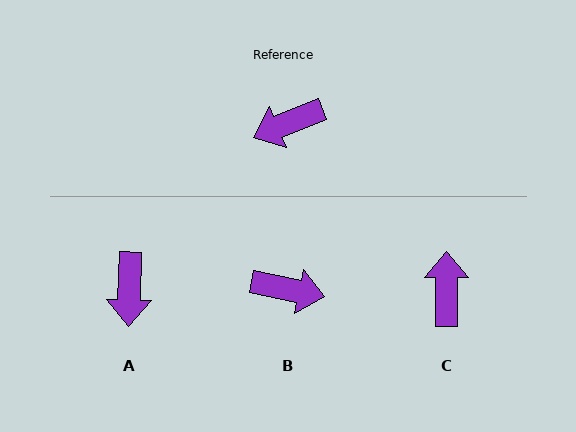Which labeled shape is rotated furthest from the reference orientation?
B, about 146 degrees away.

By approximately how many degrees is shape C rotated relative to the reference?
Approximately 112 degrees clockwise.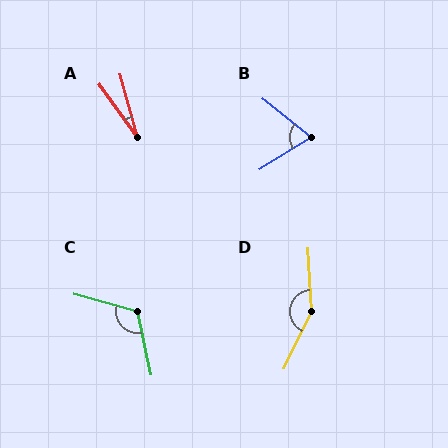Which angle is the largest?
D, at approximately 151 degrees.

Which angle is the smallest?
A, at approximately 20 degrees.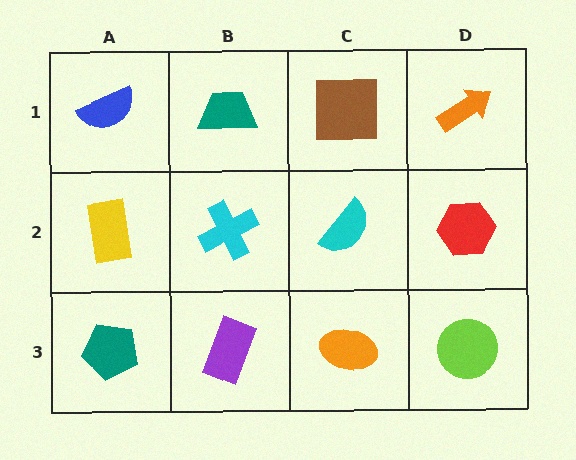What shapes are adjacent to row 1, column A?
A yellow rectangle (row 2, column A), a teal trapezoid (row 1, column B).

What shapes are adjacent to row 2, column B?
A teal trapezoid (row 1, column B), a purple rectangle (row 3, column B), a yellow rectangle (row 2, column A), a cyan semicircle (row 2, column C).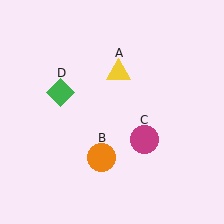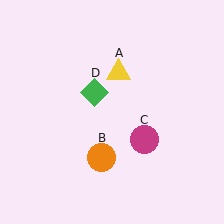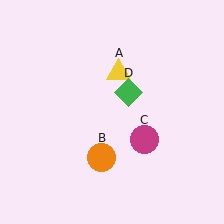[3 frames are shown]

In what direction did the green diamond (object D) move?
The green diamond (object D) moved right.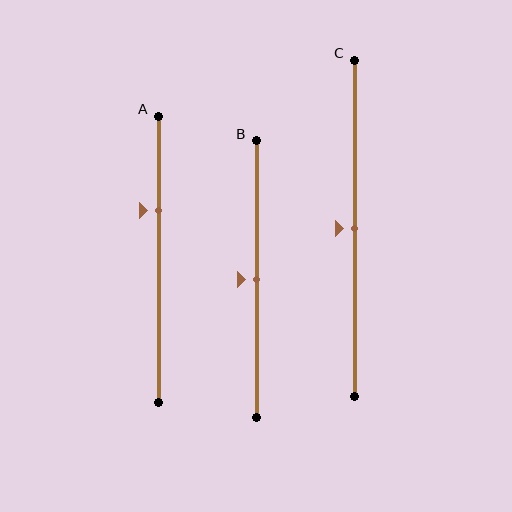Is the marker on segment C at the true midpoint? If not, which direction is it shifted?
Yes, the marker on segment C is at the true midpoint.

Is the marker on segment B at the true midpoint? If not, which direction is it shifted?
Yes, the marker on segment B is at the true midpoint.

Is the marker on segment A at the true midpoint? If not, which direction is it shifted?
No, the marker on segment A is shifted upward by about 17% of the segment length.